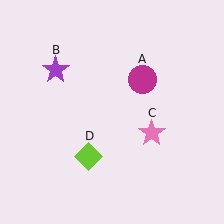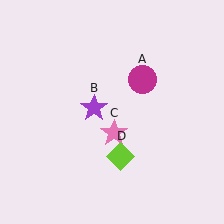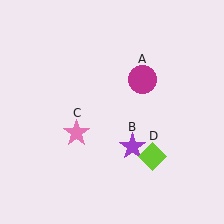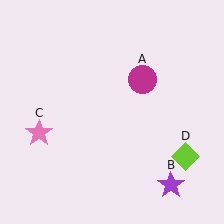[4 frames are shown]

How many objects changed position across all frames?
3 objects changed position: purple star (object B), pink star (object C), lime diamond (object D).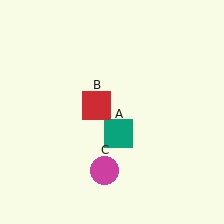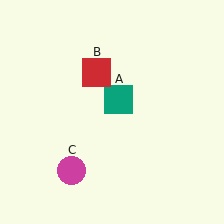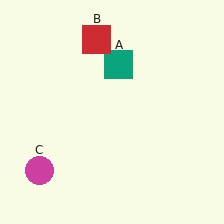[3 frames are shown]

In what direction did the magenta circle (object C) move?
The magenta circle (object C) moved left.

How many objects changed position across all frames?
3 objects changed position: teal square (object A), red square (object B), magenta circle (object C).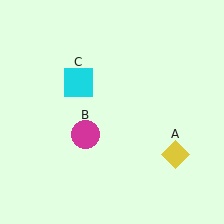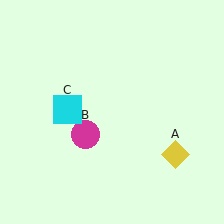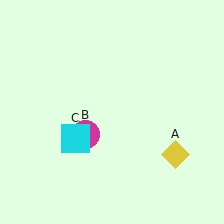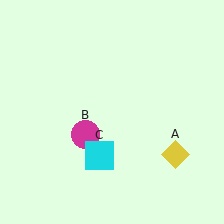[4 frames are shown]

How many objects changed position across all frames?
1 object changed position: cyan square (object C).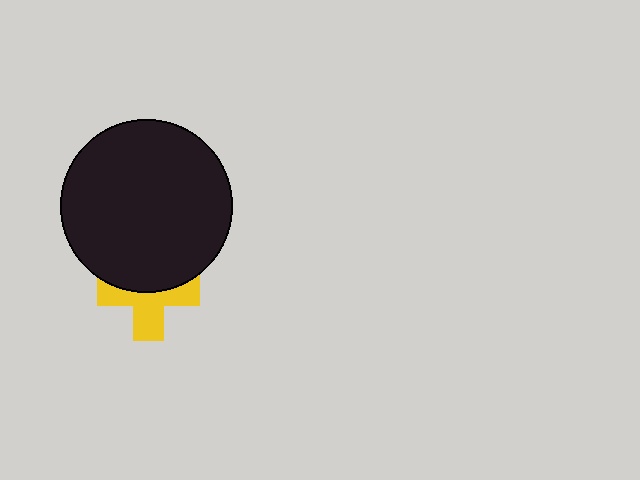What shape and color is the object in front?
The object in front is a black circle.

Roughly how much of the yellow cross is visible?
About half of it is visible (roughly 53%).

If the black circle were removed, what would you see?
You would see the complete yellow cross.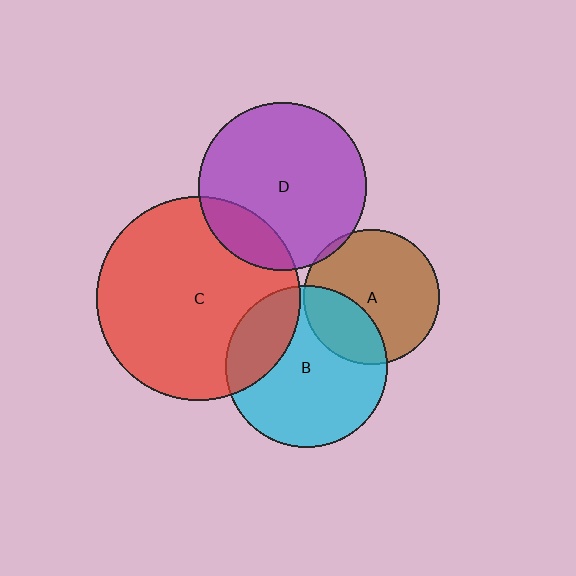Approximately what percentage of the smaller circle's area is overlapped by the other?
Approximately 25%.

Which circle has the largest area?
Circle C (red).